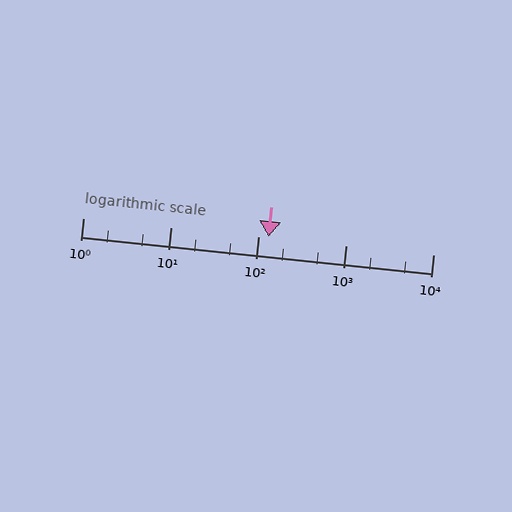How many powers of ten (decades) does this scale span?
The scale spans 4 decades, from 1 to 10000.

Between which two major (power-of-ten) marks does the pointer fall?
The pointer is between 100 and 1000.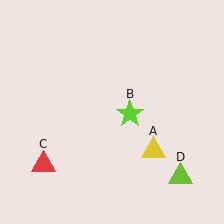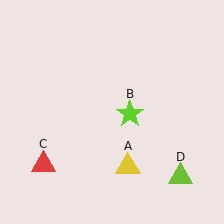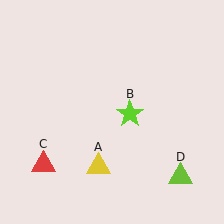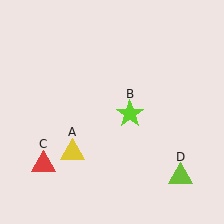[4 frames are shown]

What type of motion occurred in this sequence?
The yellow triangle (object A) rotated clockwise around the center of the scene.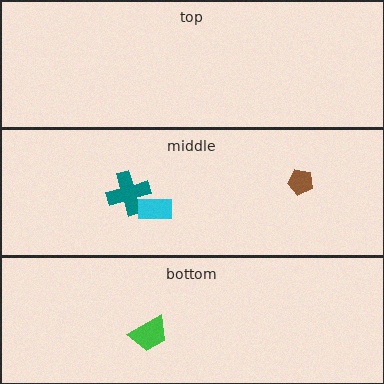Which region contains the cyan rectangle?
The middle region.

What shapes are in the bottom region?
The green trapezoid.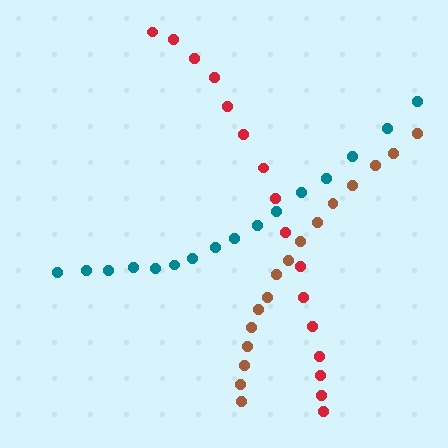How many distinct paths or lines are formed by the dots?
There are 3 distinct paths.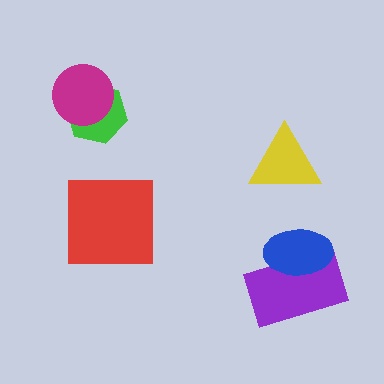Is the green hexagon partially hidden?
Yes, it is partially covered by another shape.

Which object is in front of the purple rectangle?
The blue ellipse is in front of the purple rectangle.